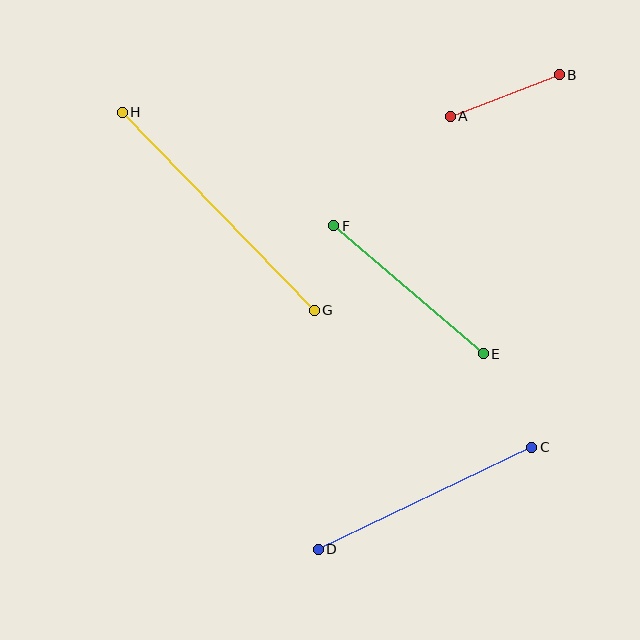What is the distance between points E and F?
The distance is approximately 197 pixels.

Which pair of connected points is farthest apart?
Points G and H are farthest apart.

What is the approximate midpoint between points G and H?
The midpoint is at approximately (218, 211) pixels.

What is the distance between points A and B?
The distance is approximately 116 pixels.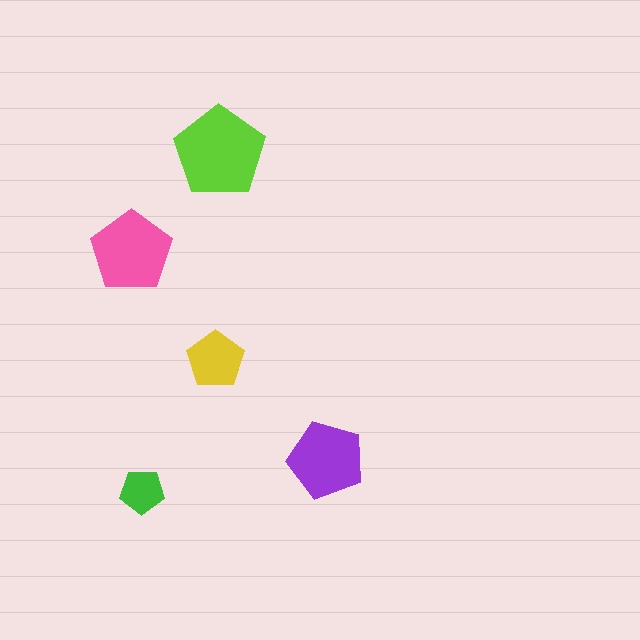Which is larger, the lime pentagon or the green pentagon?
The lime one.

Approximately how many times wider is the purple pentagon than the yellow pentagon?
About 1.5 times wider.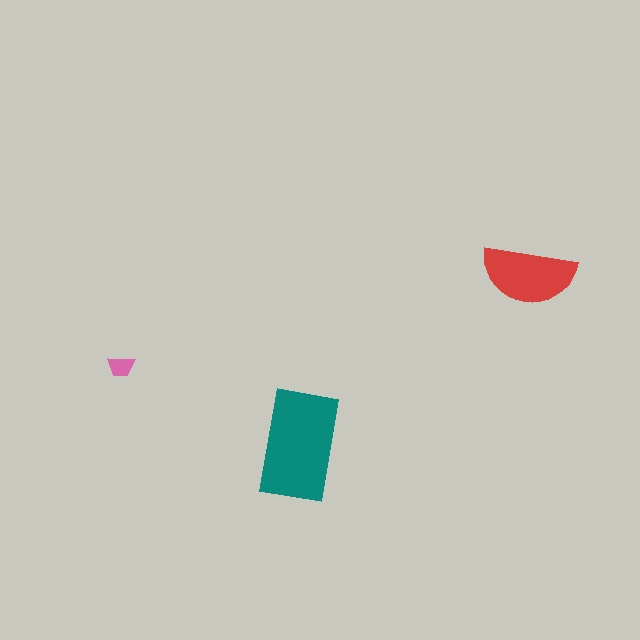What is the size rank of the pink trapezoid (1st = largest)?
3rd.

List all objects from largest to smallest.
The teal rectangle, the red semicircle, the pink trapezoid.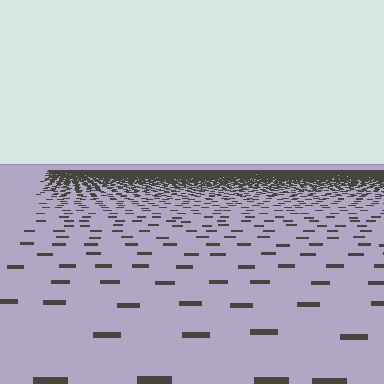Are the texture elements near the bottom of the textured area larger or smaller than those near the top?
Larger. Near the bottom, elements are closer to the viewer and appear at a bigger on-screen size.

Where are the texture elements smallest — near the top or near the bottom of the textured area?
Near the top.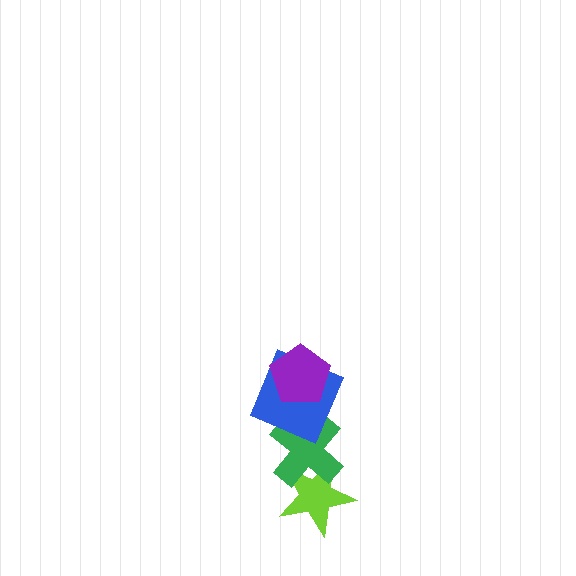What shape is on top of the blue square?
The purple pentagon is on top of the blue square.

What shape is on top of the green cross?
The blue square is on top of the green cross.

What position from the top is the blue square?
The blue square is 2nd from the top.